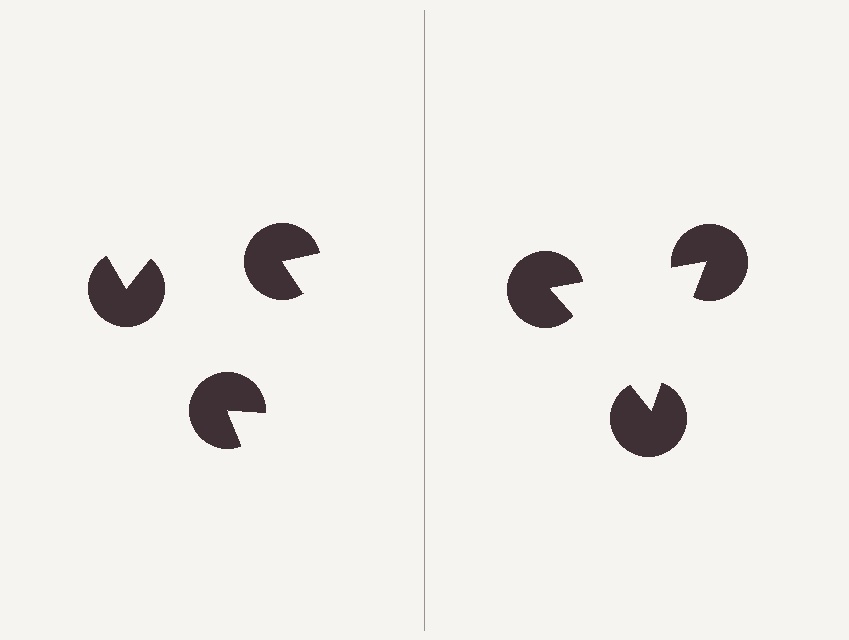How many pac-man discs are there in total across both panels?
6 — 3 on each side.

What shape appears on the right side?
An illusory triangle.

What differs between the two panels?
The pac-man discs are positioned identically on both sides; only the wedge orientations differ. On the right they align to a triangle; on the left they are misaligned.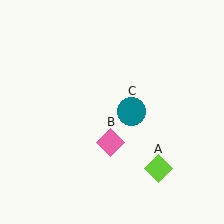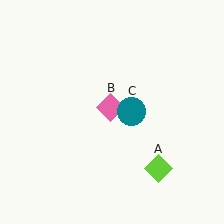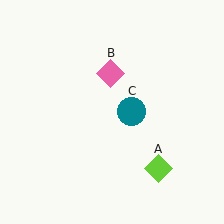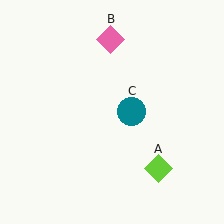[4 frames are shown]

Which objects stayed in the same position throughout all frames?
Lime diamond (object A) and teal circle (object C) remained stationary.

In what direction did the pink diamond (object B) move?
The pink diamond (object B) moved up.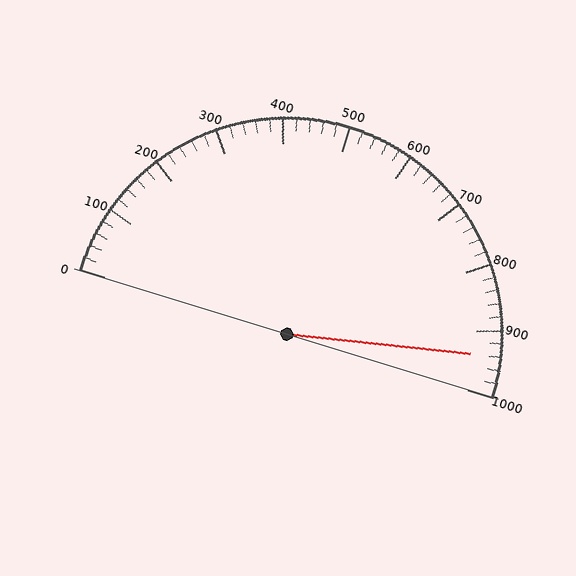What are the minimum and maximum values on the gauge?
The gauge ranges from 0 to 1000.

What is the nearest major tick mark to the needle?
The nearest major tick mark is 900.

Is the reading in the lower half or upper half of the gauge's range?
The reading is in the upper half of the range (0 to 1000).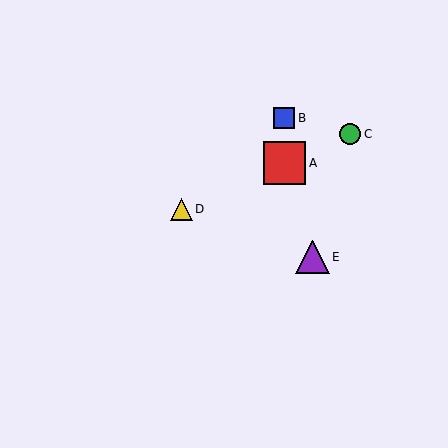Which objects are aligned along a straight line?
Objects A, C, D are aligned along a straight line.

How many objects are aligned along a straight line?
3 objects (A, C, D) are aligned along a straight line.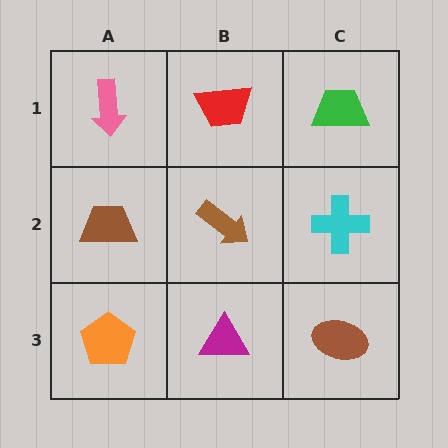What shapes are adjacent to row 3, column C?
A cyan cross (row 2, column C), a magenta triangle (row 3, column B).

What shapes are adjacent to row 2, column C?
A green trapezoid (row 1, column C), a brown ellipse (row 3, column C), a brown arrow (row 2, column B).